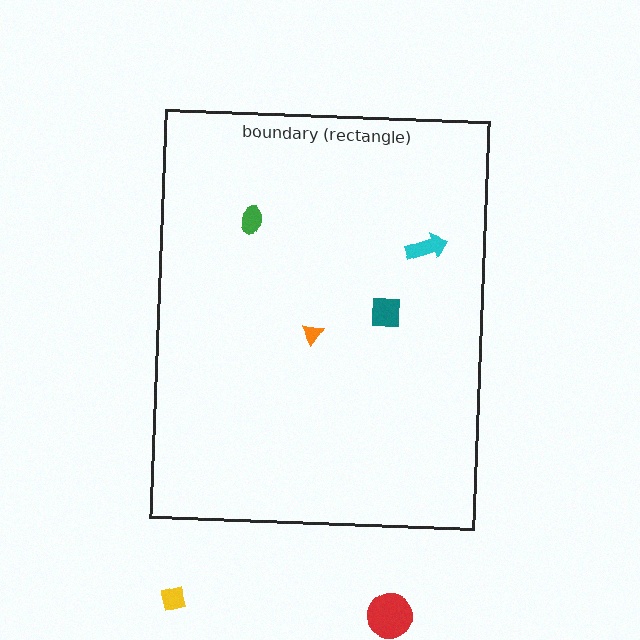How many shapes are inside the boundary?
4 inside, 2 outside.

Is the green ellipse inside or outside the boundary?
Inside.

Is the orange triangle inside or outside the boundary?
Inside.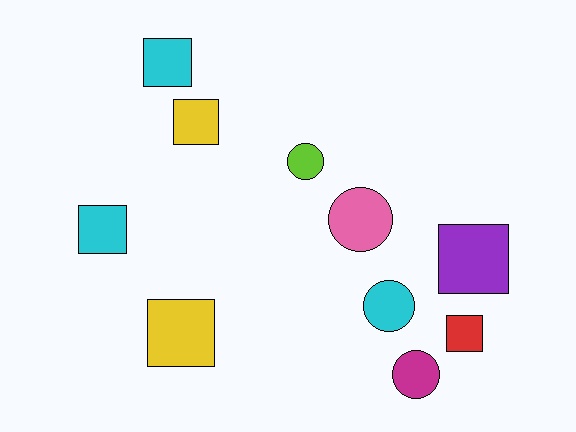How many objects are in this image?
There are 10 objects.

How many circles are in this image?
There are 4 circles.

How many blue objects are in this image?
There are no blue objects.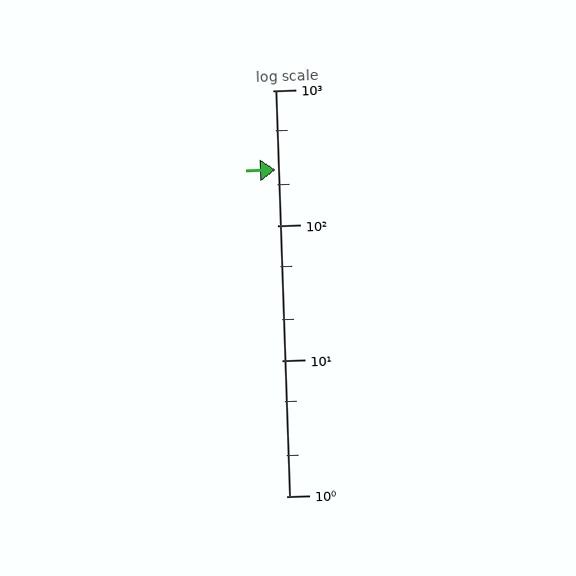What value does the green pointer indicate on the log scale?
The pointer indicates approximately 260.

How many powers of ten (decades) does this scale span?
The scale spans 3 decades, from 1 to 1000.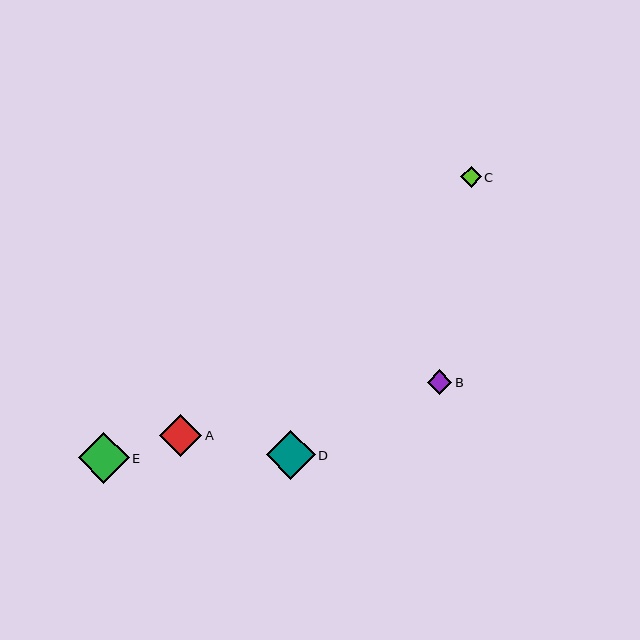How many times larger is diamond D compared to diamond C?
Diamond D is approximately 2.4 times the size of diamond C.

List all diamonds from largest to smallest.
From largest to smallest: E, D, A, B, C.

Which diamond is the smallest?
Diamond C is the smallest with a size of approximately 21 pixels.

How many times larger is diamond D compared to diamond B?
Diamond D is approximately 2.0 times the size of diamond B.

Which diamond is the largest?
Diamond E is the largest with a size of approximately 51 pixels.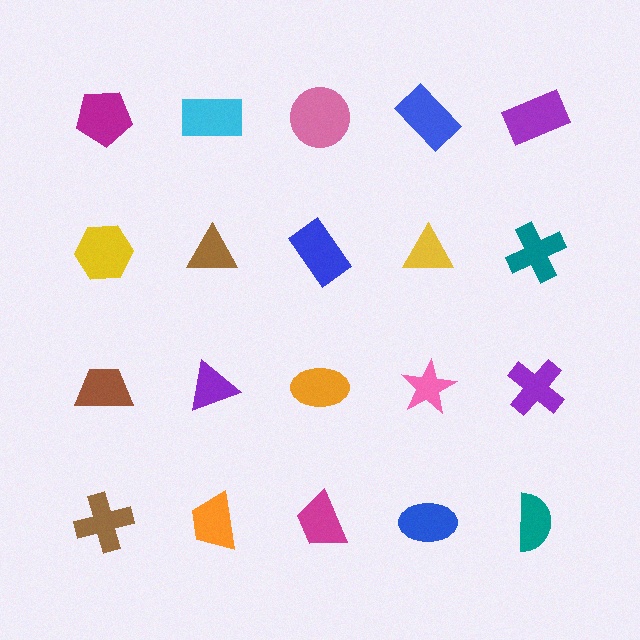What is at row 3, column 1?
A brown trapezoid.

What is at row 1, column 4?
A blue rectangle.